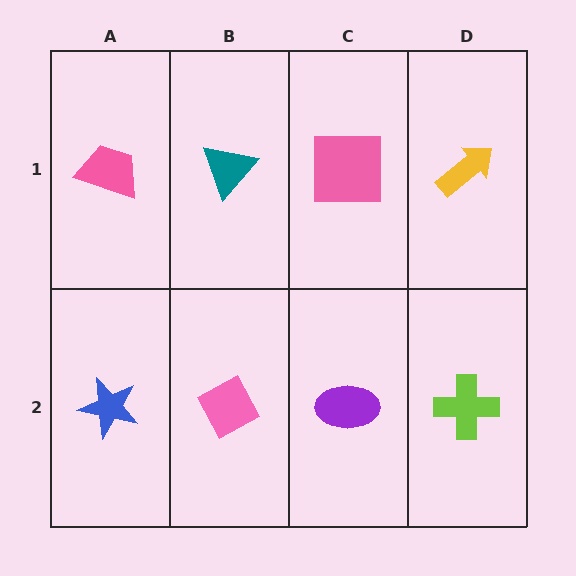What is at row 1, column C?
A pink square.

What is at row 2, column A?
A blue star.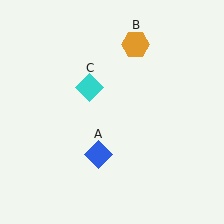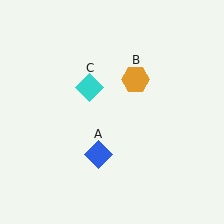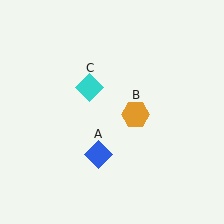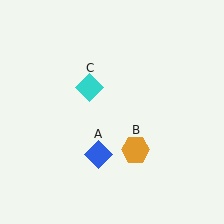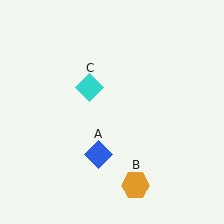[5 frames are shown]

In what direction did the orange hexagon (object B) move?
The orange hexagon (object B) moved down.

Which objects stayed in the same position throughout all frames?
Blue diamond (object A) and cyan diamond (object C) remained stationary.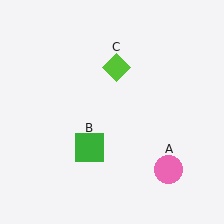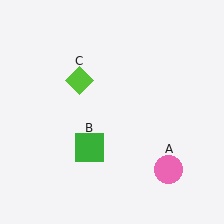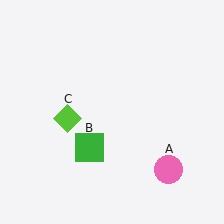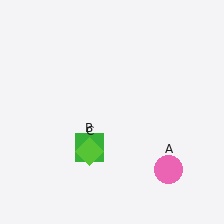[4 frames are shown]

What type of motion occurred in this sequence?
The lime diamond (object C) rotated counterclockwise around the center of the scene.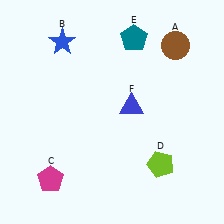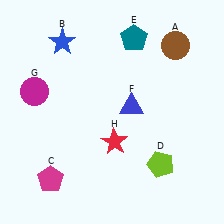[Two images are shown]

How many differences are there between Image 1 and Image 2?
There are 2 differences between the two images.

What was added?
A magenta circle (G), a red star (H) were added in Image 2.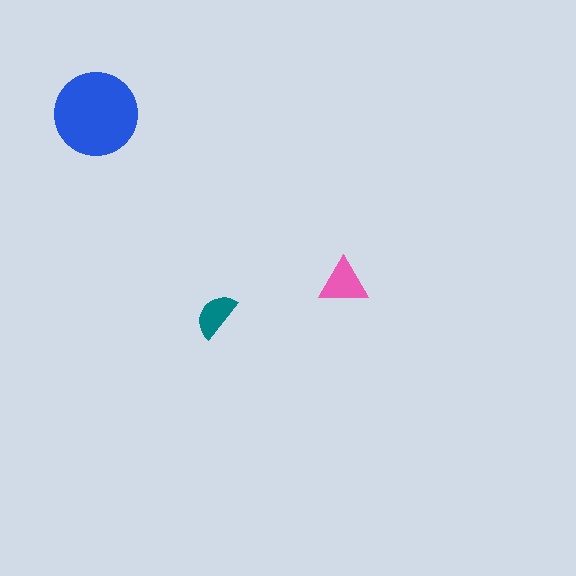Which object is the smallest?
The teal semicircle.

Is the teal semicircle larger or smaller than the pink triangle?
Smaller.